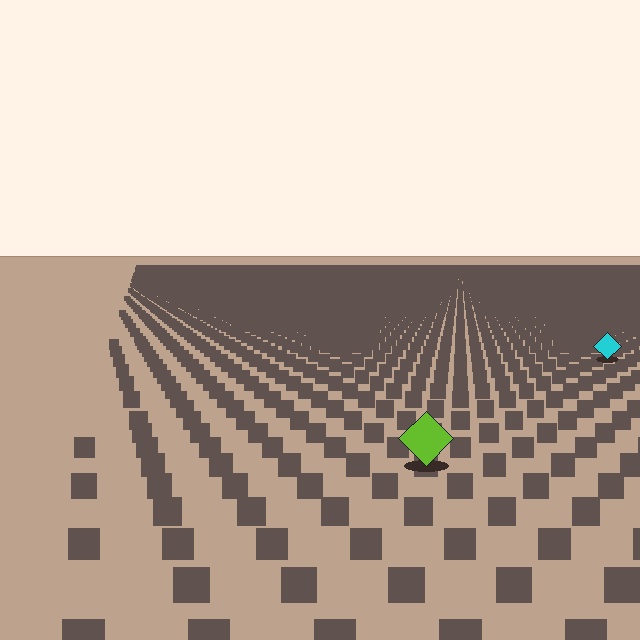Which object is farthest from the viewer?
The cyan diamond is farthest from the viewer. It appears smaller and the ground texture around it is denser.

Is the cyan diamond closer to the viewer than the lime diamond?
No. The lime diamond is closer — you can tell from the texture gradient: the ground texture is coarser near it.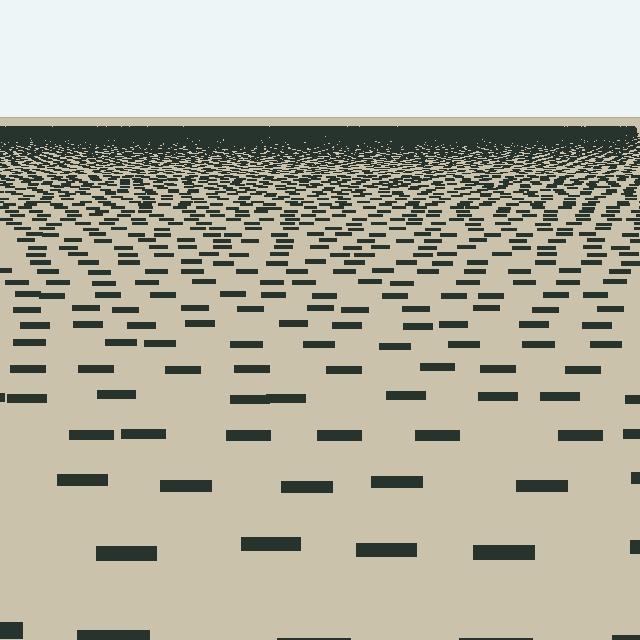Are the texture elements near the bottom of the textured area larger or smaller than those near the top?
Larger. Near the bottom, elements are closer to the viewer and appear at a bigger on-screen size.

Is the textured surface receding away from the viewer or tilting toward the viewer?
The surface is receding away from the viewer. Texture elements get smaller and denser toward the top.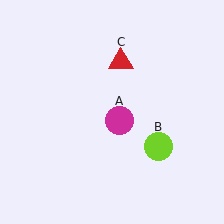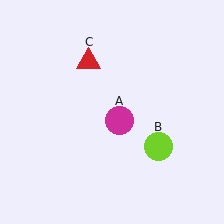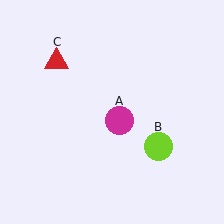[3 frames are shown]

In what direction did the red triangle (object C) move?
The red triangle (object C) moved left.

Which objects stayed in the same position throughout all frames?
Magenta circle (object A) and lime circle (object B) remained stationary.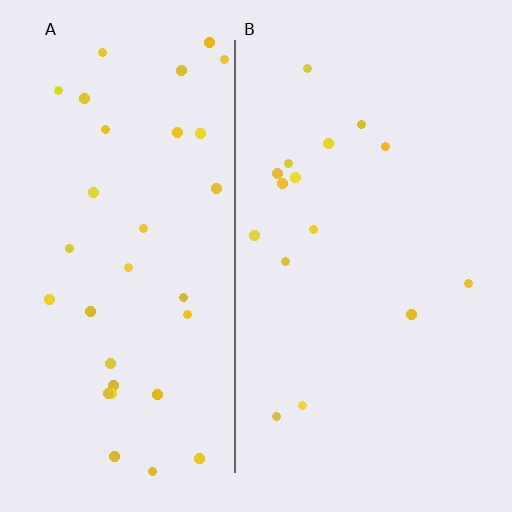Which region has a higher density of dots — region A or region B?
A (the left).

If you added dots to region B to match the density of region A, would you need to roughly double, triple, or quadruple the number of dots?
Approximately double.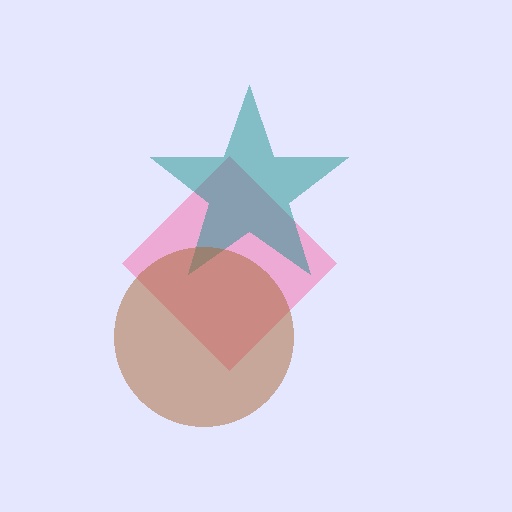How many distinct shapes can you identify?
There are 3 distinct shapes: a pink diamond, a teal star, a brown circle.